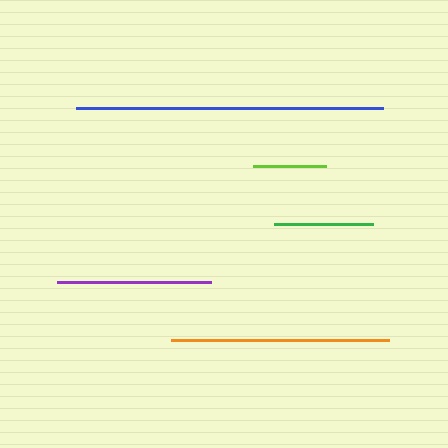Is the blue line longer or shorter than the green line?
The blue line is longer than the green line.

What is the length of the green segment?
The green segment is approximately 99 pixels long.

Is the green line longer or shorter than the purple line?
The purple line is longer than the green line.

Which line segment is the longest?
The blue line is the longest at approximately 307 pixels.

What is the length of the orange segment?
The orange segment is approximately 218 pixels long.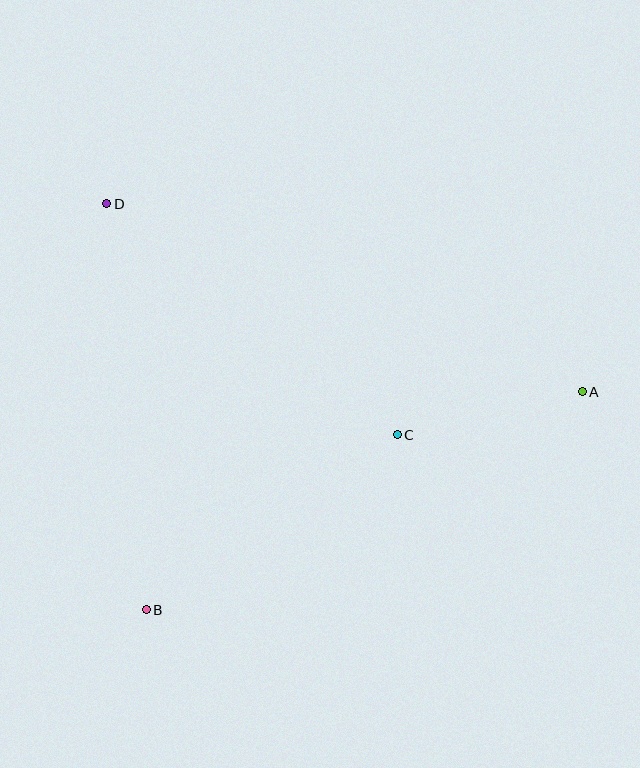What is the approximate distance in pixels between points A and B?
The distance between A and B is approximately 488 pixels.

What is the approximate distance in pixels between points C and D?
The distance between C and D is approximately 371 pixels.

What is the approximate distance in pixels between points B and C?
The distance between B and C is approximately 306 pixels.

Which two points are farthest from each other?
Points A and D are farthest from each other.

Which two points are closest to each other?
Points A and C are closest to each other.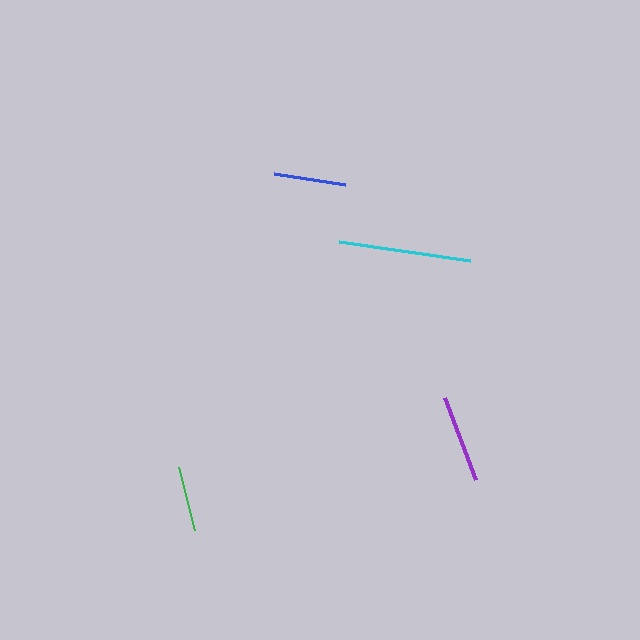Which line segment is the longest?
The cyan line is the longest at approximately 132 pixels.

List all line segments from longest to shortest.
From longest to shortest: cyan, purple, blue, green.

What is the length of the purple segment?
The purple segment is approximately 88 pixels long.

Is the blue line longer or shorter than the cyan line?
The cyan line is longer than the blue line.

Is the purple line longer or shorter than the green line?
The purple line is longer than the green line.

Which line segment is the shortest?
The green line is the shortest at approximately 66 pixels.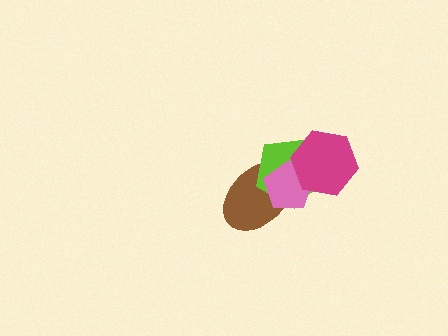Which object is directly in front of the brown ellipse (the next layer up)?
The lime pentagon is directly in front of the brown ellipse.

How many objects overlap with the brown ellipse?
2 objects overlap with the brown ellipse.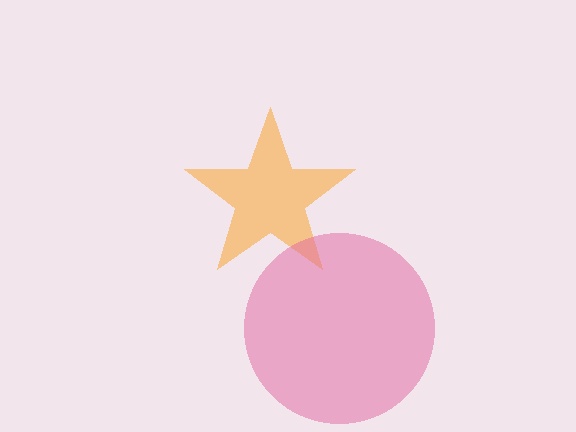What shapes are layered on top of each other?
The layered shapes are: an orange star, a pink circle.